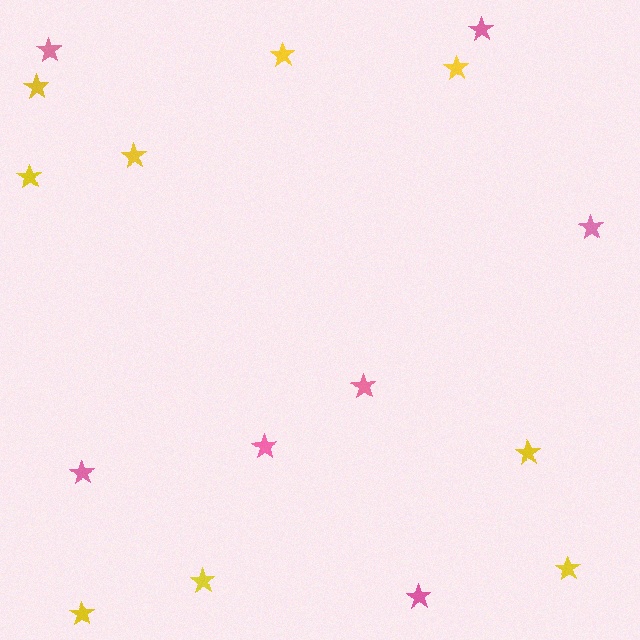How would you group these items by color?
There are 2 groups: one group of pink stars (7) and one group of yellow stars (9).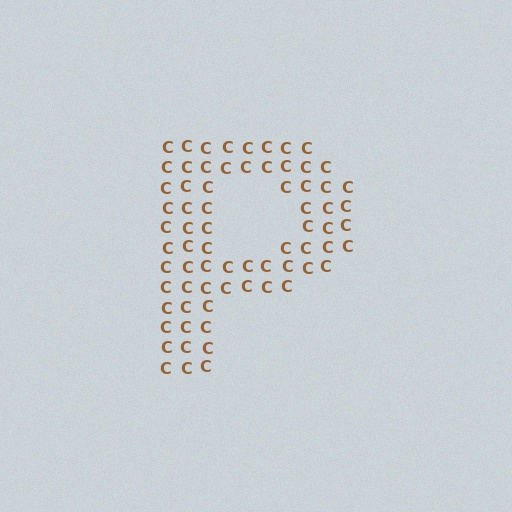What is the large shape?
The large shape is the letter P.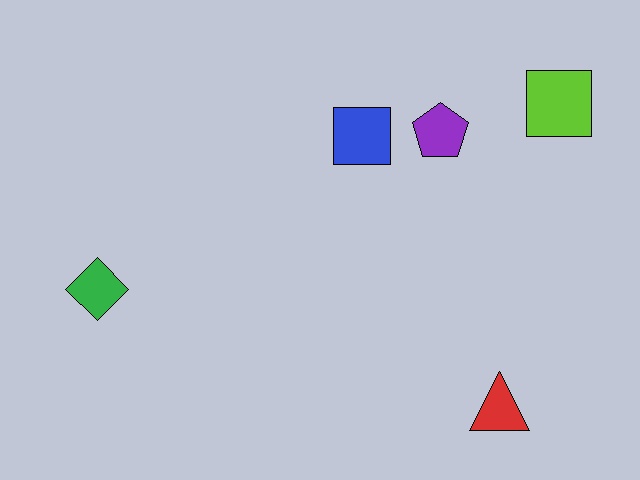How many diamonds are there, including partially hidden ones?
There is 1 diamond.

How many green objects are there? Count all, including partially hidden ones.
There is 1 green object.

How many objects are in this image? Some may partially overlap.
There are 5 objects.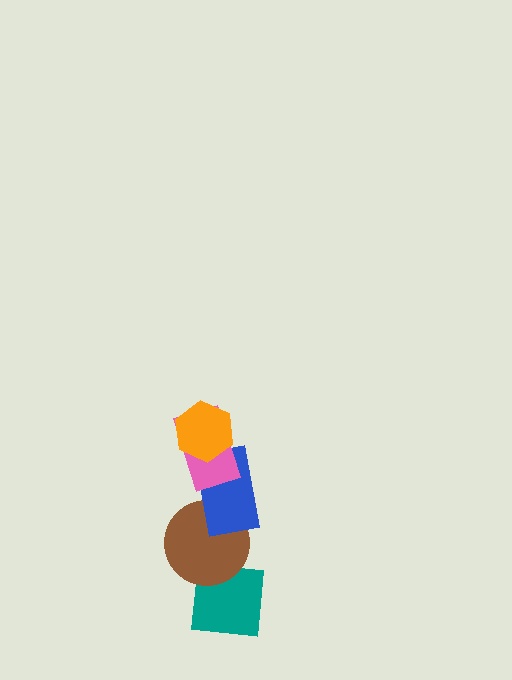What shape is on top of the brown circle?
The blue rectangle is on top of the brown circle.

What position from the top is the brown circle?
The brown circle is 4th from the top.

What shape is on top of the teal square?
The brown circle is on top of the teal square.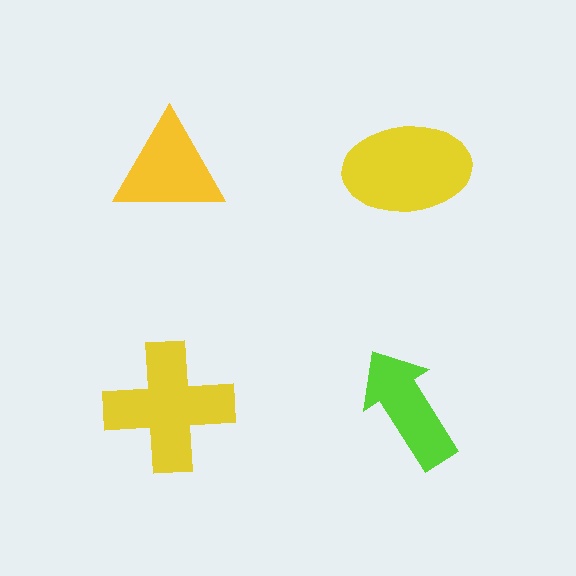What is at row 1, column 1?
A yellow triangle.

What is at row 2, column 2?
A lime arrow.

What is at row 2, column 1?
A yellow cross.